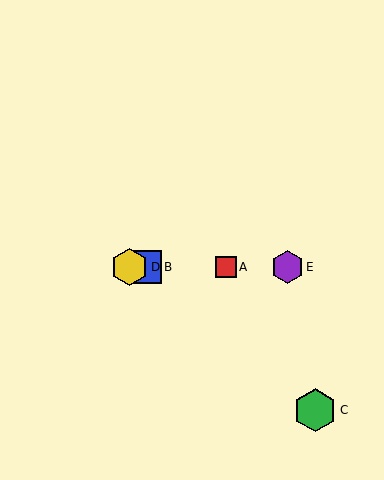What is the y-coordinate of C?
Object C is at y≈410.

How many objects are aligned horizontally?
4 objects (A, B, D, E) are aligned horizontally.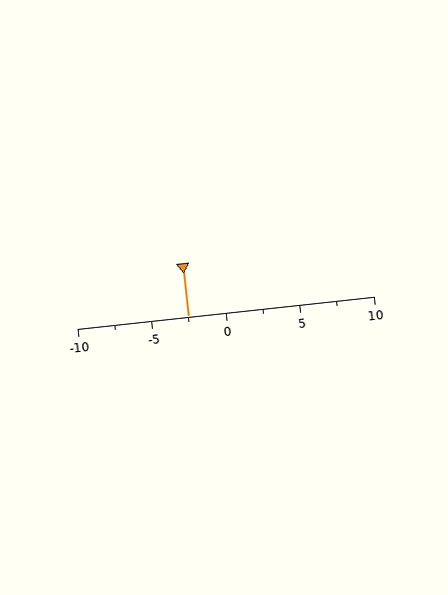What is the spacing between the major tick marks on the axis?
The major ticks are spaced 5 apart.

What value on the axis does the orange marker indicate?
The marker indicates approximately -2.5.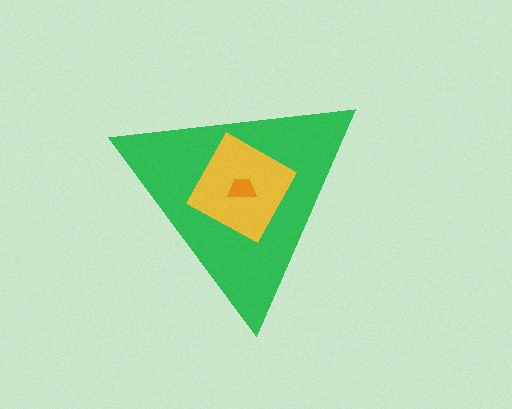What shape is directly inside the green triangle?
The yellow diamond.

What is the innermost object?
The orange trapezoid.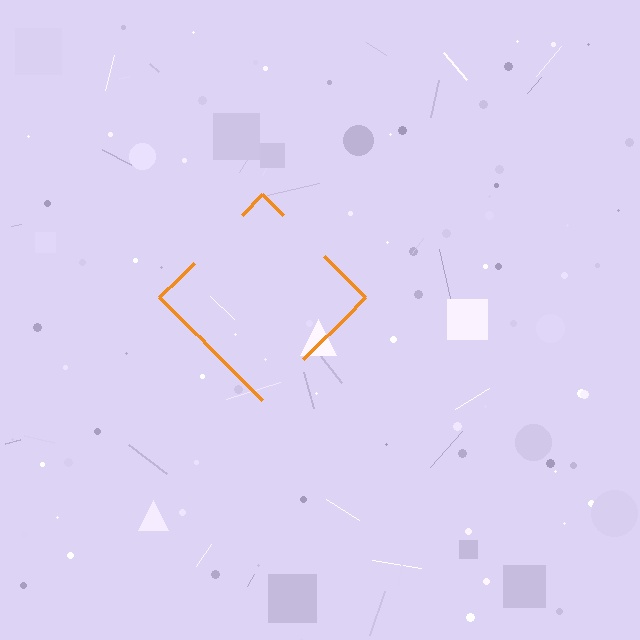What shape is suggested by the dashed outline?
The dashed outline suggests a diamond.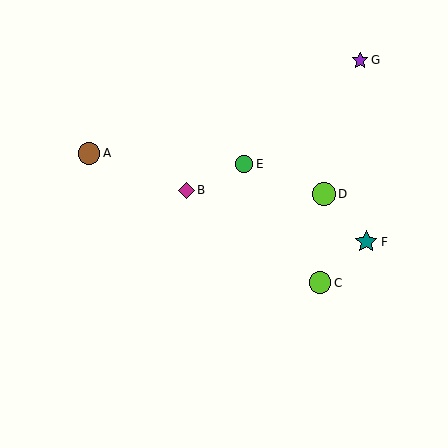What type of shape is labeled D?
Shape D is a lime circle.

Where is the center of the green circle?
The center of the green circle is at (244, 164).